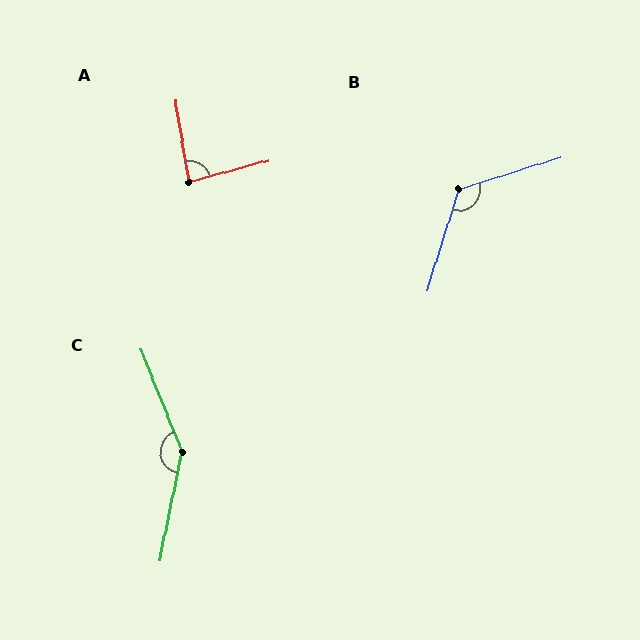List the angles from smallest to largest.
A (84°), B (125°), C (147°).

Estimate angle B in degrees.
Approximately 125 degrees.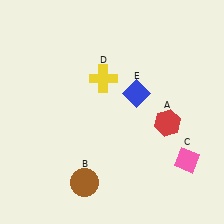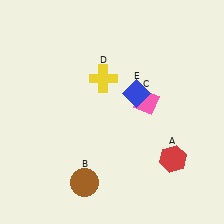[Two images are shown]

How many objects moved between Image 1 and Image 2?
2 objects moved between the two images.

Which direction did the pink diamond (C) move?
The pink diamond (C) moved up.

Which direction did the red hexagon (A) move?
The red hexagon (A) moved down.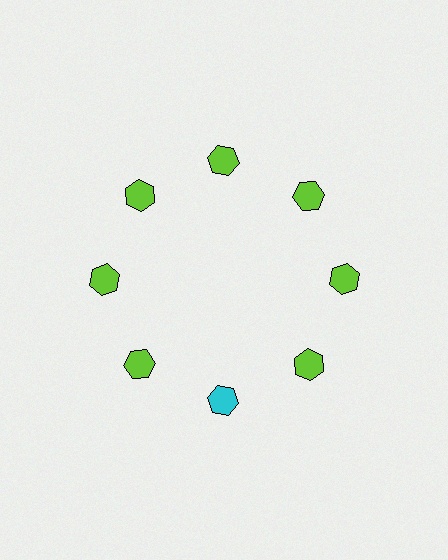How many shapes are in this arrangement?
There are 8 shapes arranged in a ring pattern.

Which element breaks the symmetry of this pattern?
The cyan hexagon at roughly the 6 o'clock position breaks the symmetry. All other shapes are lime hexagons.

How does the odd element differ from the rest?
It has a different color: cyan instead of lime.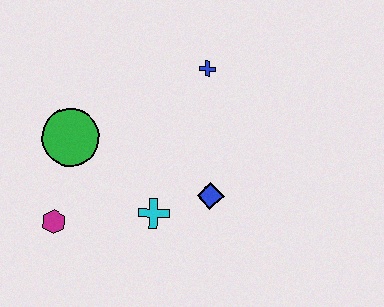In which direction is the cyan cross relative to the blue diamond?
The cyan cross is to the left of the blue diamond.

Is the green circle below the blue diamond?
No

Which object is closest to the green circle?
The magenta hexagon is closest to the green circle.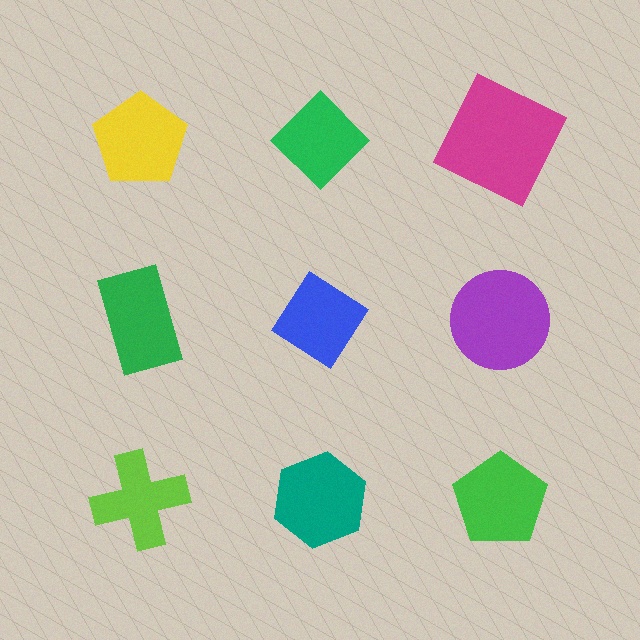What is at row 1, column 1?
A yellow pentagon.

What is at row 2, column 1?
A green rectangle.